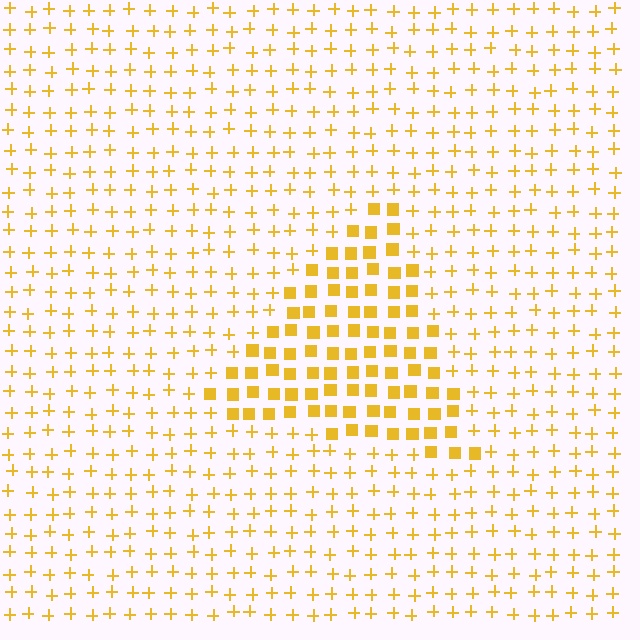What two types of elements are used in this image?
The image uses squares inside the triangle region and plus signs outside it.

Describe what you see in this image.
The image is filled with small yellow elements arranged in a uniform grid. A triangle-shaped region contains squares, while the surrounding area contains plus signs. The boundary is defined purely by the change in element shape.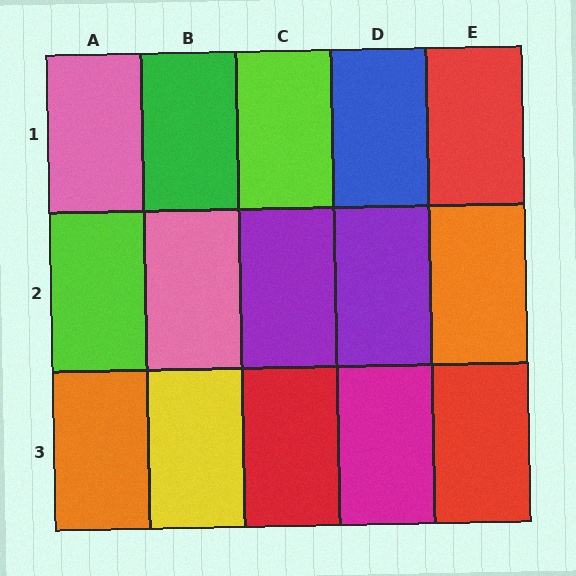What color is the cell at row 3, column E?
Red.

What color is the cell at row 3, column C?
Red.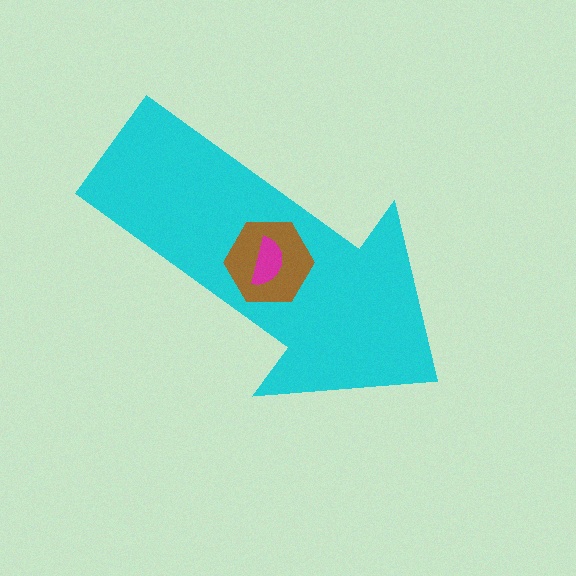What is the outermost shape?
The cyan arrow.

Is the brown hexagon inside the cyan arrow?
Yes.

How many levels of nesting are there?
3.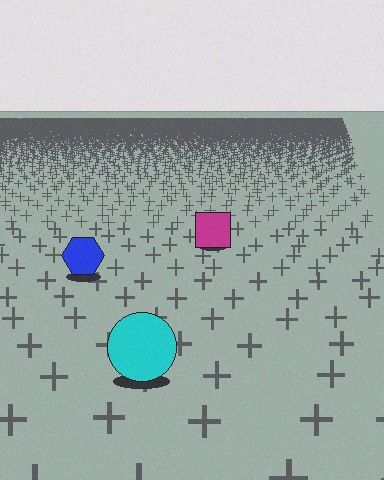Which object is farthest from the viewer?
The magenta square is farthest from the viewer. It appears smaller and the ground texture around it is denser.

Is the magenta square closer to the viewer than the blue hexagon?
No. The blue hexagon is closer — you can tell from the texture gradient: the ground texture is coarser near it.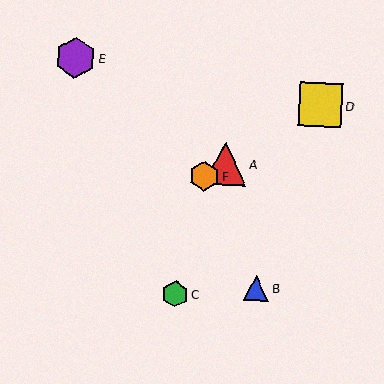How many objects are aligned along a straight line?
3 objects (A, D, F) are aligned along a straight line.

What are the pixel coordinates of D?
Object D is at (320, 105).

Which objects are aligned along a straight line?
Objects A, D, F are aligned along a straight line.